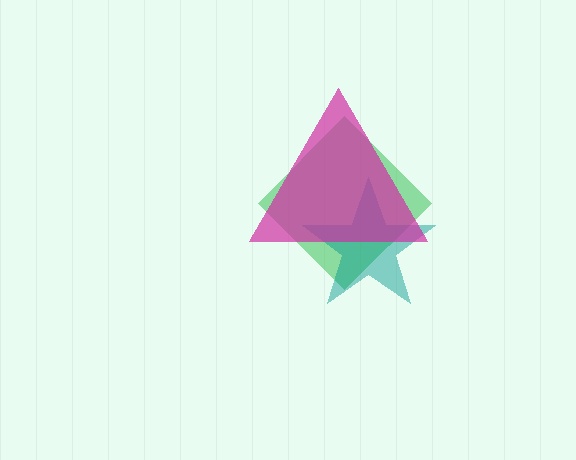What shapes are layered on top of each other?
The layered shapes are: a green diamond, a teal star, a magenta triangle.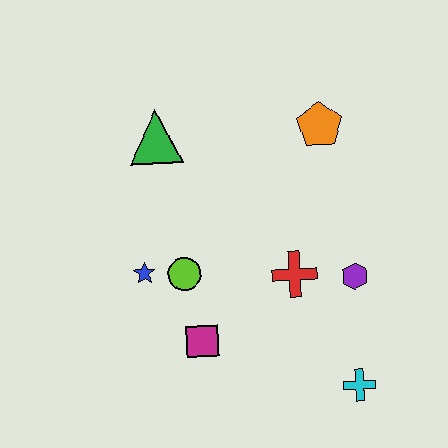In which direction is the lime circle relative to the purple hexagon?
The lime circle is to the left of the purple hexagon.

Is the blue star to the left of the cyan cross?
Yes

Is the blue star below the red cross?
No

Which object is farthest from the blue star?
The cyan cross is farthest from the blue star.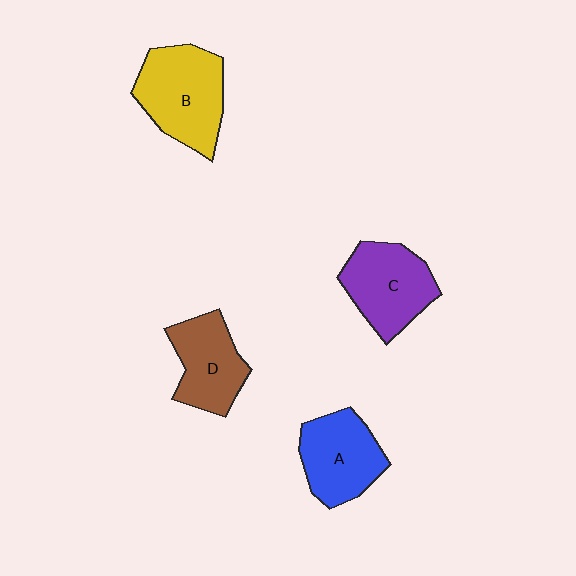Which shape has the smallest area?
Shape D (brown).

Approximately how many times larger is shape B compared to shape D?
Approximately 1.3 times.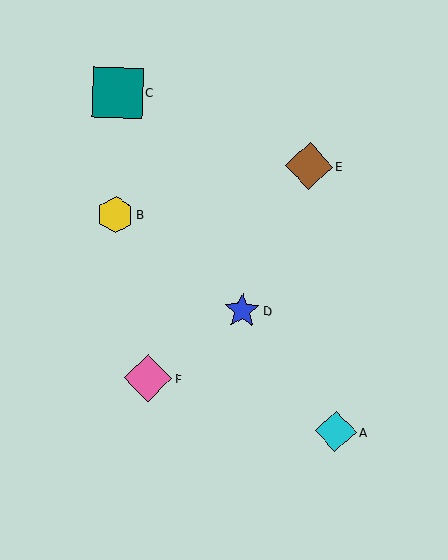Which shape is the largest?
The teal square (labeled C) is the largest.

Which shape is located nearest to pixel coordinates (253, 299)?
The blue star (labeled D) at (242, 311) is nearest to that location.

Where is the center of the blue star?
The center of the blue star is at (242, 311).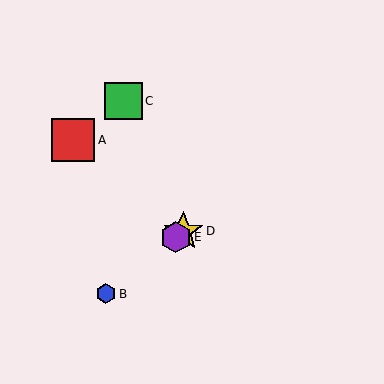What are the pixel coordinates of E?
Object E is at (176, 237).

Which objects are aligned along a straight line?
Objects B, D, E are aligned along a straight line.